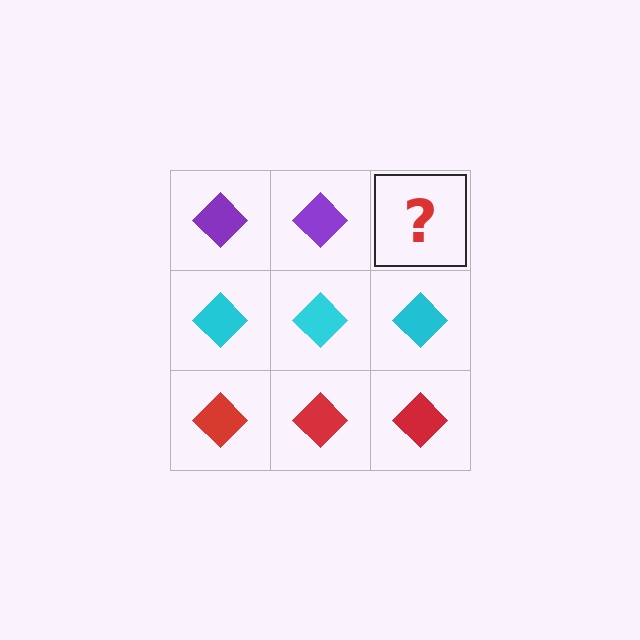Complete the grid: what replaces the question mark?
The question mark should be replaced with a purple diamond.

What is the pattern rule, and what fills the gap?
The rule is that each row has a consistent color. The gap should be filled with a purple diamond.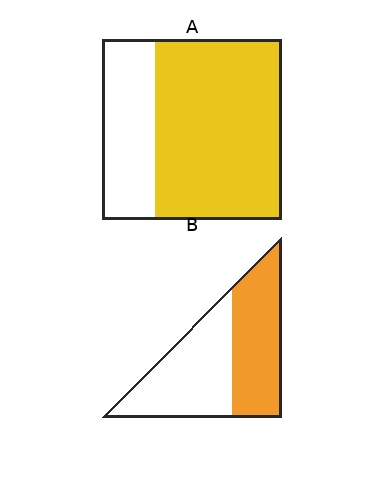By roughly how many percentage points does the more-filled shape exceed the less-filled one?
By roughly 25 percentage points (A over B).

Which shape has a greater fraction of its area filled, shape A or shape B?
Shape A.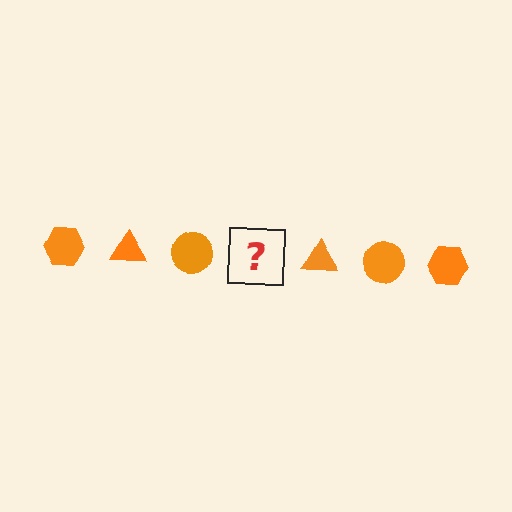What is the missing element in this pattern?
The missing element is an orange hexagon.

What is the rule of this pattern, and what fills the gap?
The rule is that the pattern cycles through hexagon, triangle, circle shapes in orange. The gap should be filled with an orange hexagon.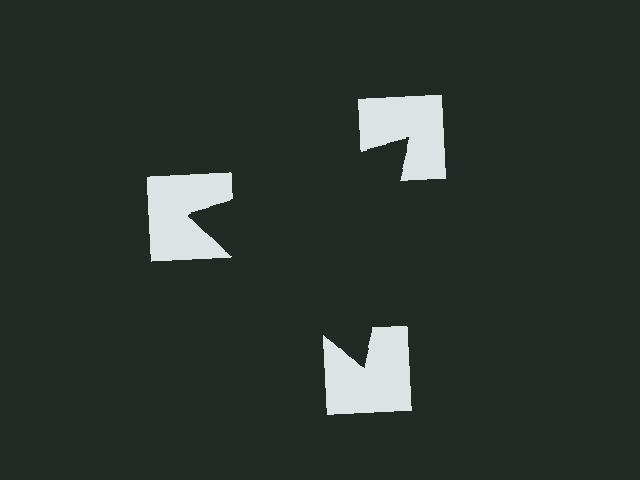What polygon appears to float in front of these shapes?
An illusory triangle — its edges are inferred from the aligned wedge cuts in the notched squares, not physically drawn.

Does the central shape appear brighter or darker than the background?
It typically appears slightly darker than the background, even though no actual brightness change is drawn.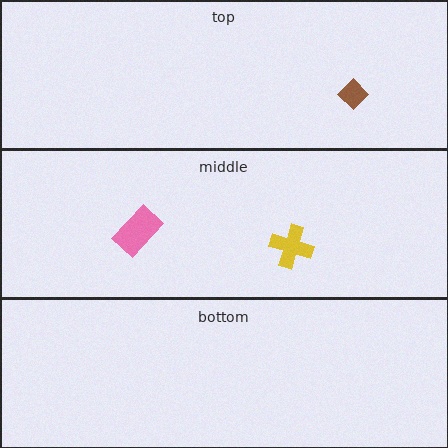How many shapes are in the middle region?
2.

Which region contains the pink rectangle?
The middle region.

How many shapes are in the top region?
1.